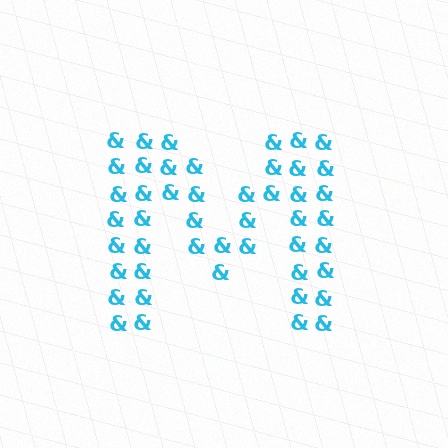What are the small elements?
The small elements are ampersands.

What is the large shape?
The large shape is the letter M.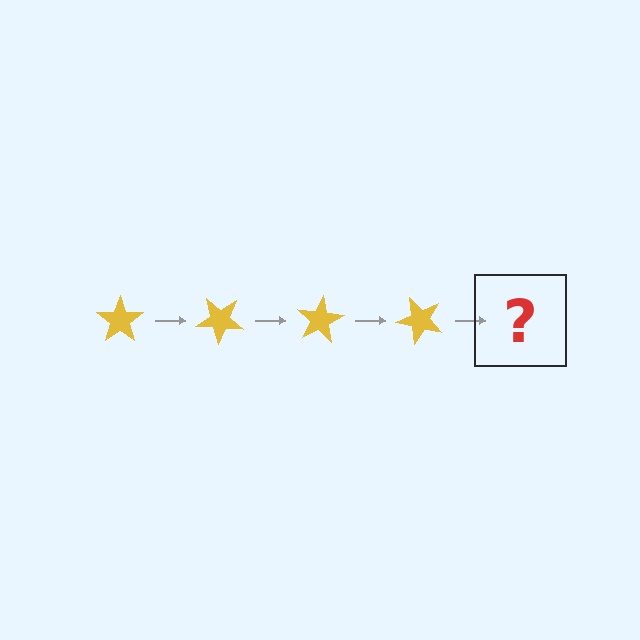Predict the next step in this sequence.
The next step is a yellow star rotated 160 degrees.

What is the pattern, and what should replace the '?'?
The pattern is that the star rotates 40 degrees each step. The '?' should be a yellow star rotated 160 degrees.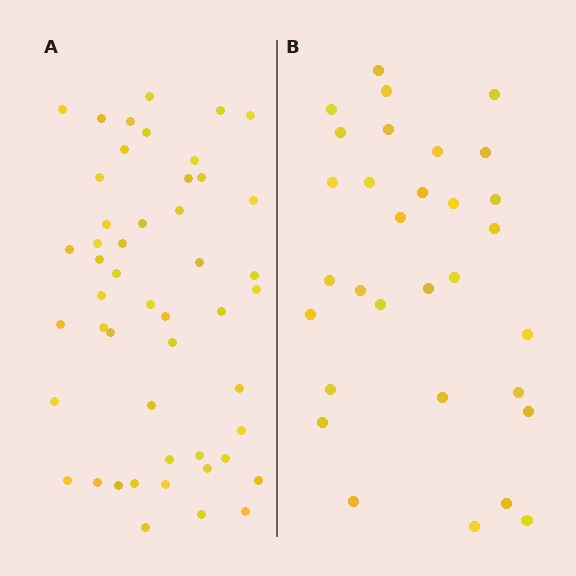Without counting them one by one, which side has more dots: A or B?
Region A (the left region) has more dots.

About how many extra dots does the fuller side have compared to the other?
Region A has approximately 20 more dots than region B.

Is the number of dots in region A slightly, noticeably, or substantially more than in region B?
Region A has substantially more. The ratio is roughly 1.6 to 1.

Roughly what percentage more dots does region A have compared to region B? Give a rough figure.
About 60% more.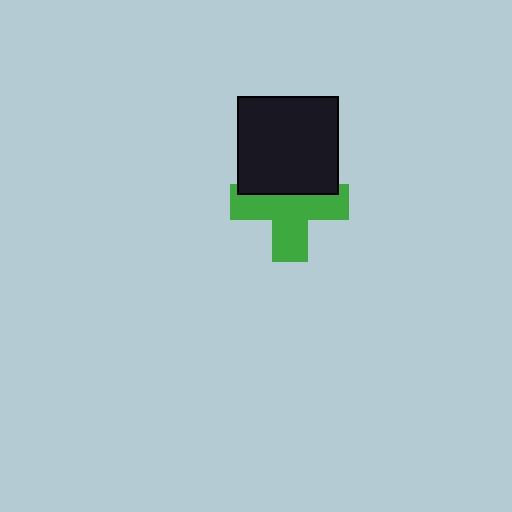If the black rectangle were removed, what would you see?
You would see the complete green cross.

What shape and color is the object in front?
The object in front is a black rectangle.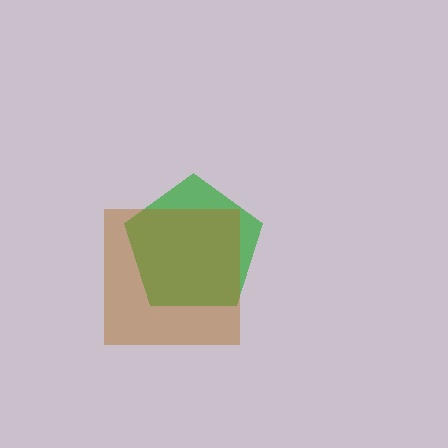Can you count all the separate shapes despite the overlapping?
Yes, there are 2 separate shapes.